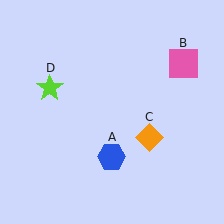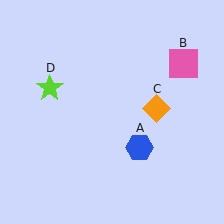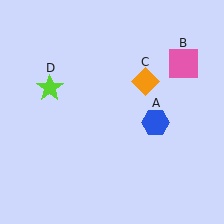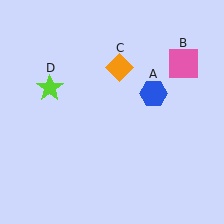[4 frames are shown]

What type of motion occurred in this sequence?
The blue hexagon (object A), orange diamond (object C) rotated counterclockwise around the center of the scene.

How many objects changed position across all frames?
2 objects changed position: blue hexagon (object A), orange diamond (object C).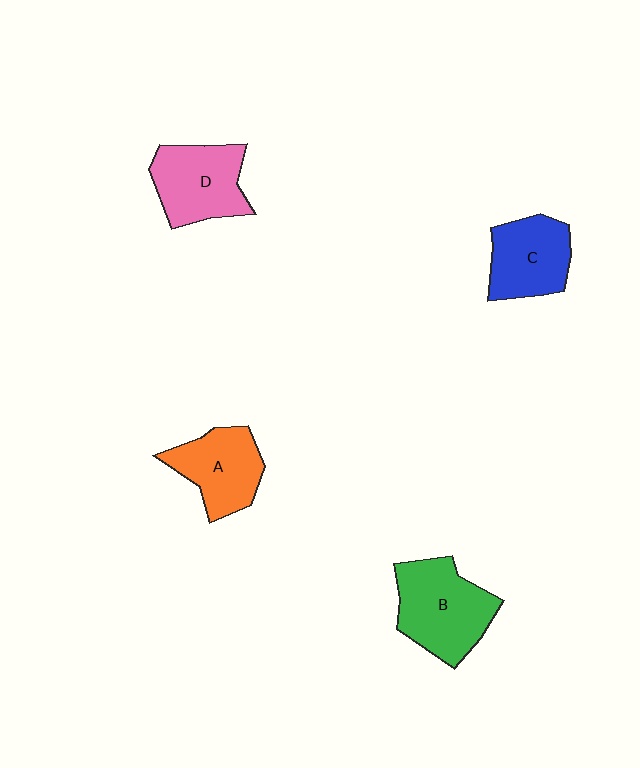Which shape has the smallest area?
Shape C (blue).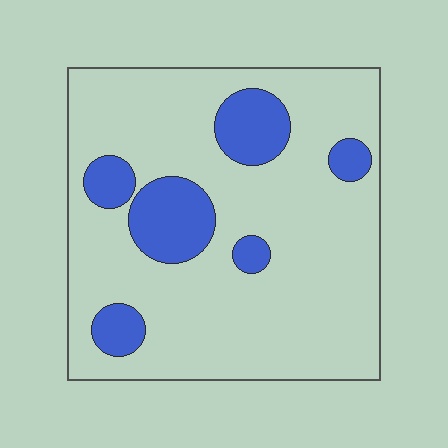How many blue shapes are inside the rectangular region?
6.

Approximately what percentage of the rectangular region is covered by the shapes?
Approximately 20%.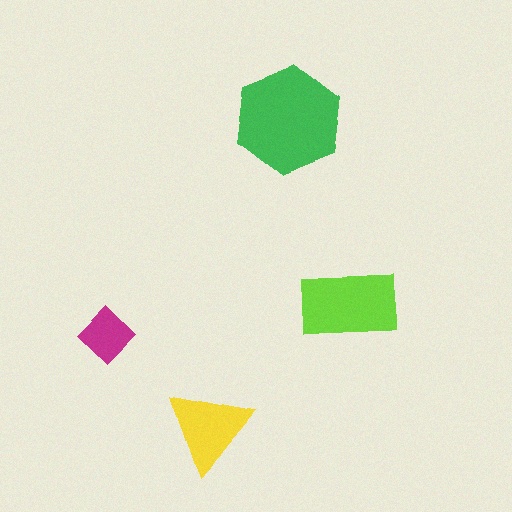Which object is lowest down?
The yellow triangle is bottommost.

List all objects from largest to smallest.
The green hexagon, the lime rectangle, the yellow triangle, the magenta diamond.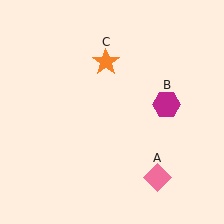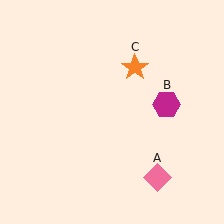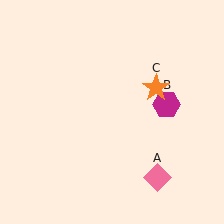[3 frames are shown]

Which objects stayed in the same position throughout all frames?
Pink diamond (object A) and magenta hexagon (object B) remained stationary.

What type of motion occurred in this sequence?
The orange star (object C) rotated clockwise around the center of the scene.